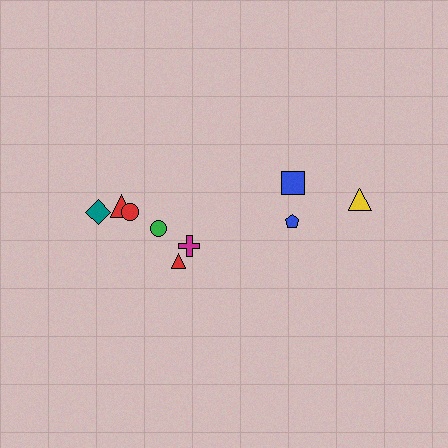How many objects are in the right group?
There are 3 objects.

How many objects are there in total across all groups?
There are 9 objects.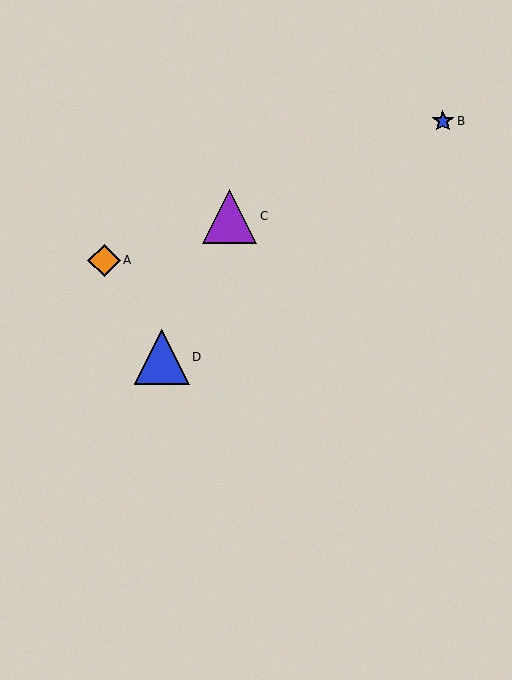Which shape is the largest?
The blue triangle (labeled D) is the largest.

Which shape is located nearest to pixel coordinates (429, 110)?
The blue star (labeled B) at (443, 121) is nearest to that location.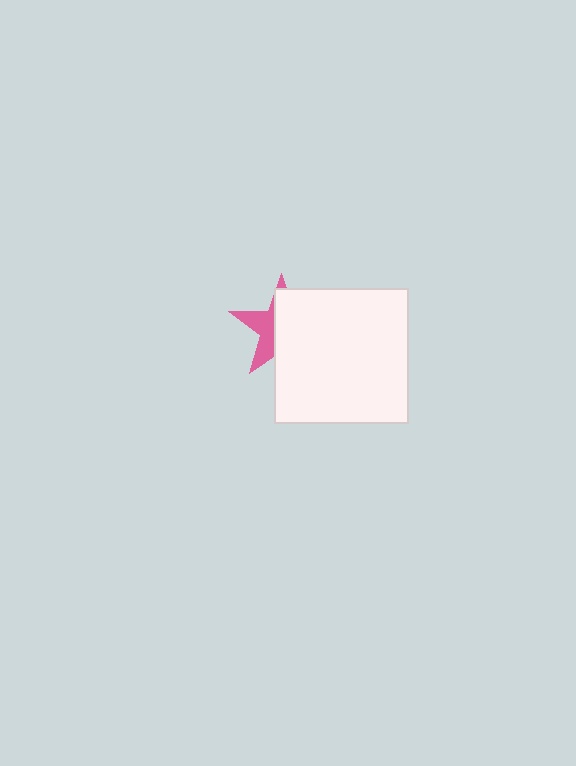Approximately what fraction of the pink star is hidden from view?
Roughly 63% of the pink star is hidden behind the white square.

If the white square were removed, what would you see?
You would see the complete pink star.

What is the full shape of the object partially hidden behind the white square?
The partially hidden object is a pink star.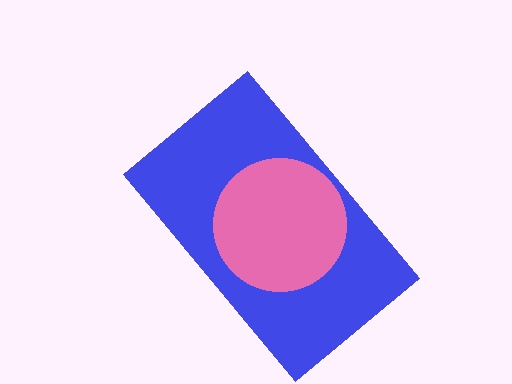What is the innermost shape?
The pink circle.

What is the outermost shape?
The blue rectangle.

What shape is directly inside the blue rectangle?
The pink circle.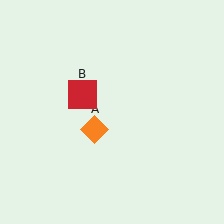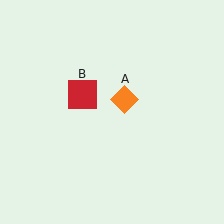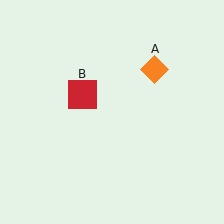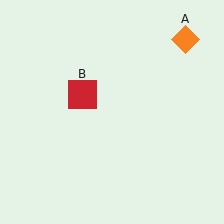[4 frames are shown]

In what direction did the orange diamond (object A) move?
The orange diamond (object A) moved up and to the right.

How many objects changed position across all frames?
1 object changed position: orange diamond (object A).